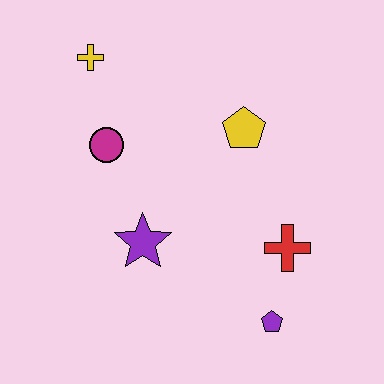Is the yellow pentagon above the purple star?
Yes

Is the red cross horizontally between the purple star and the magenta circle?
No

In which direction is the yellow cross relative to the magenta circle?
The yellow cross is above the magenta circle.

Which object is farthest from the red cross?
The yellow cross is farthest from the red cross.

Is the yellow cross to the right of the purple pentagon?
No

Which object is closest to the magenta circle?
The yellow cross is closest to the magenta circle.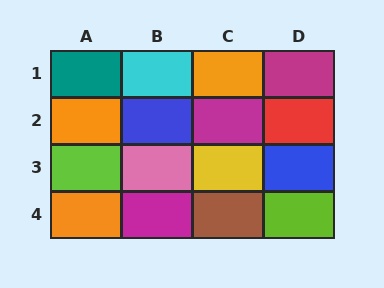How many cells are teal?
1 cell is teal.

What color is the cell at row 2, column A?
Orange.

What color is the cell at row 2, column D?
Red.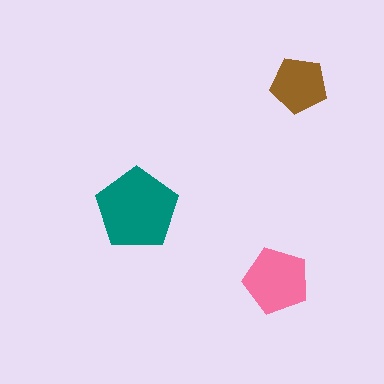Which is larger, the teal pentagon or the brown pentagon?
The teal one.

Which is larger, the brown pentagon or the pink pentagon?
The pink one.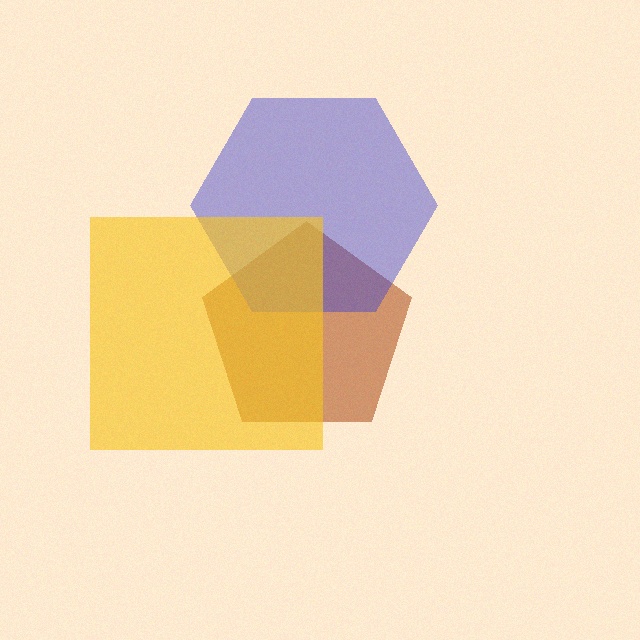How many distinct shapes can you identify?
There are 3 distinct shapes: a brown pentagon, a blue hexagon, a yellow square.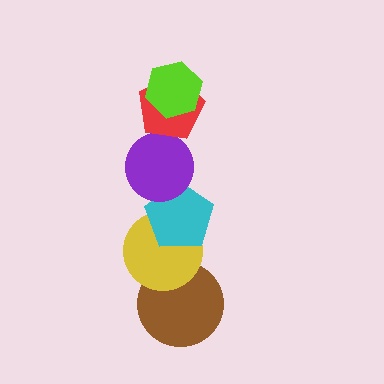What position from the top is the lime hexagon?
The lime hexagon is 1st from the top.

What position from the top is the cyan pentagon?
The cyan pentagon is 4th from the top.